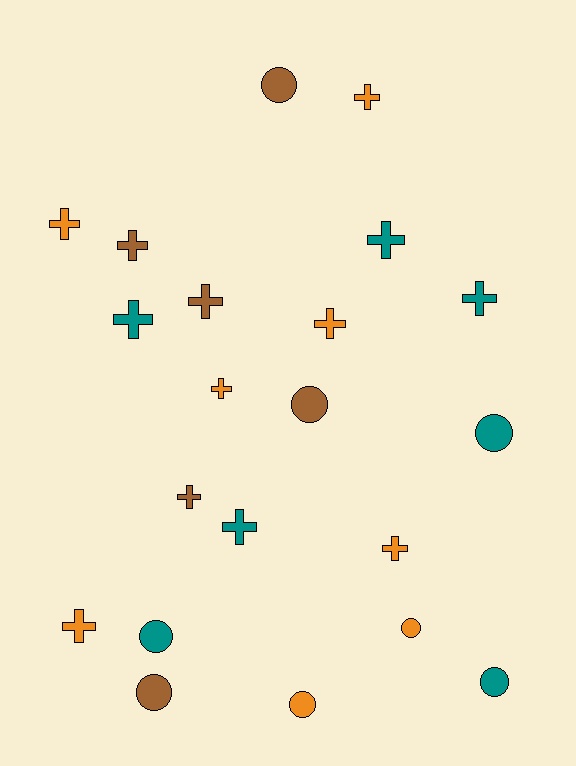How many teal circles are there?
There are 3 teal circles.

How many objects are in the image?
There are 21 objects.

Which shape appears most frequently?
Cross, with 13 objects.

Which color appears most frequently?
Orange, with 8 objects.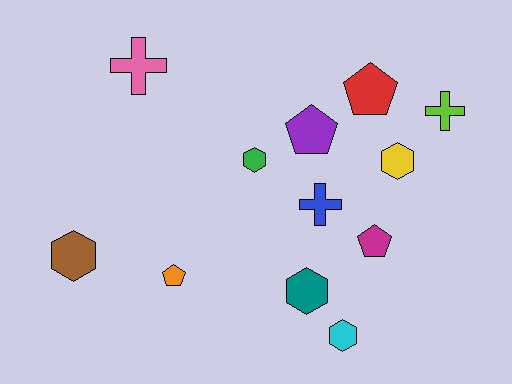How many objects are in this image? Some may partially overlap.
There are 12 objects.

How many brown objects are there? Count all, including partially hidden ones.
There is 1 brown object.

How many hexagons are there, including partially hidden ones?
There are 5 hexagons.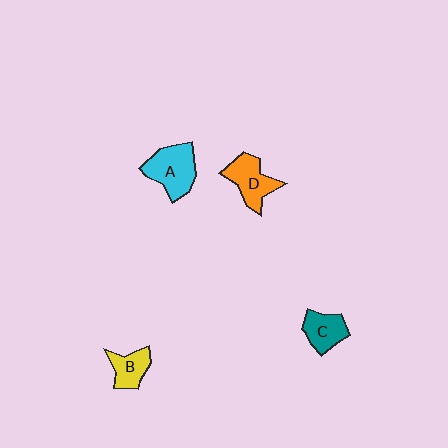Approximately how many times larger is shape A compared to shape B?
Approximately 1.7 times.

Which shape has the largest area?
Shape A (cyan).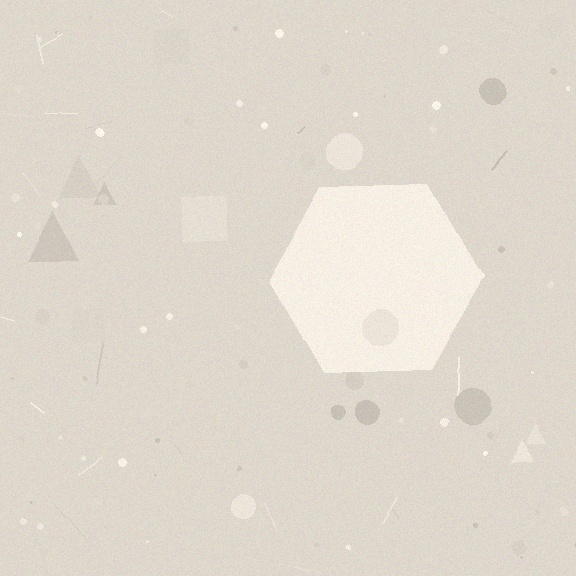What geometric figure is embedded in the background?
A hexagon is embedded in the background.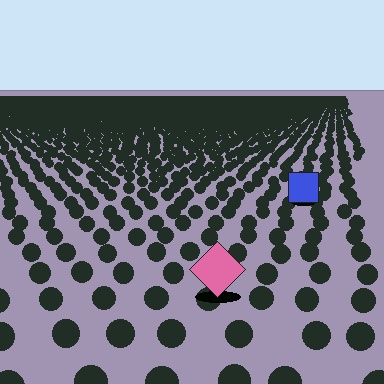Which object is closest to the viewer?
The pink diamond is closest. The texture marks near it are larger and more spread out.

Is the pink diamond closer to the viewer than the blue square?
Yes. The pink diamond is closer — you can tell from the texture gradient: the ground texture is coarser near it.